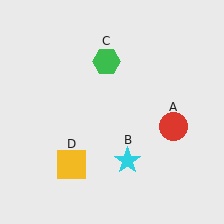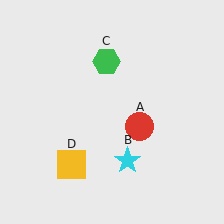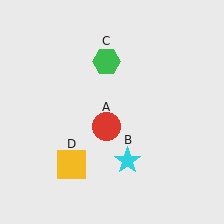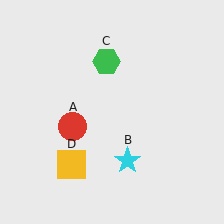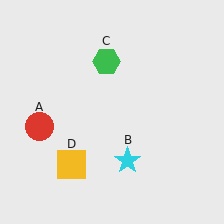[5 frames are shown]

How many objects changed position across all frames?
1 object changed position: red circle (object A).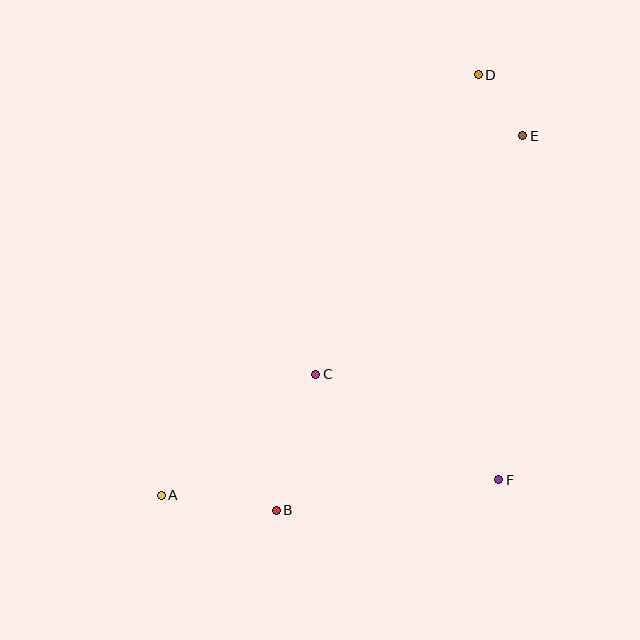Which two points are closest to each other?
Points D and E are closest to each other.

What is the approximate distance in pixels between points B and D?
The distance between B and D is approximately 480 pixels.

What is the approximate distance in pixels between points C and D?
The distance between C and D is approximately 341 pixels.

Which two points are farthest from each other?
Points A and D are farthest from each other.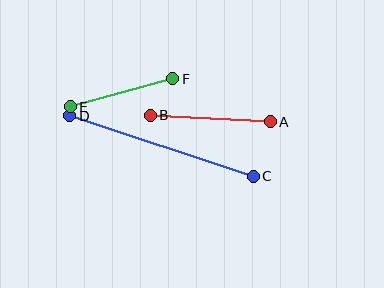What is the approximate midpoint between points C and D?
The midpoint is at approximately (162, 146) pixels.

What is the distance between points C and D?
The distance is approximately 193 pixels.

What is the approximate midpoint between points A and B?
The midpoint is at approximately (210, 118) pixels.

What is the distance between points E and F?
The distance is approximately 106 pixels.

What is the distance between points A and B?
The distance is approximately 120 pixels.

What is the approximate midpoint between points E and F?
The midpoint is at approximately (122, 93) pixels.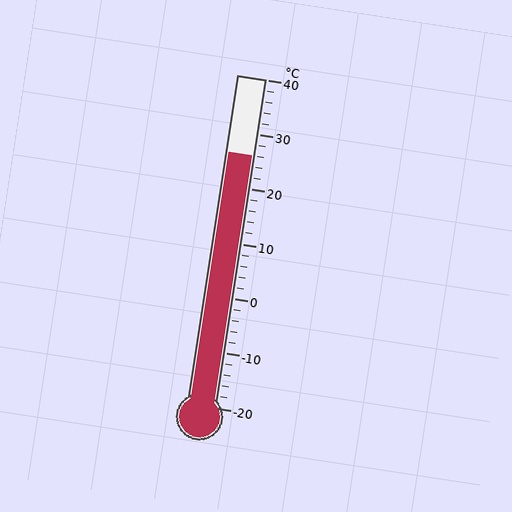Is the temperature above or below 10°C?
The temperature is above 10°C.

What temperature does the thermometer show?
The thermometer shows approximately 26°C.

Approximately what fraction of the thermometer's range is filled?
The thermometer is filled to approximately 75% of its range.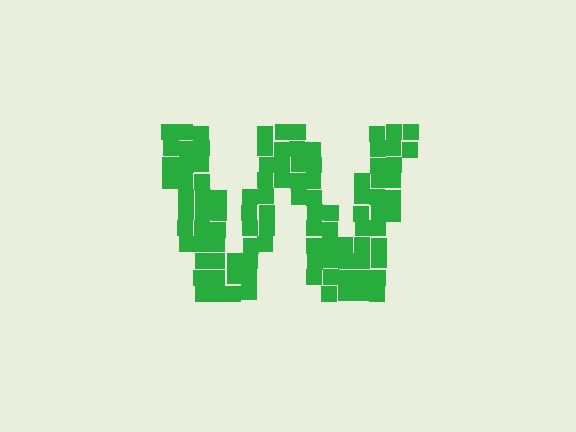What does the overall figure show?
The overall figure shows the letter W.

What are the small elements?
The small elements are squares.